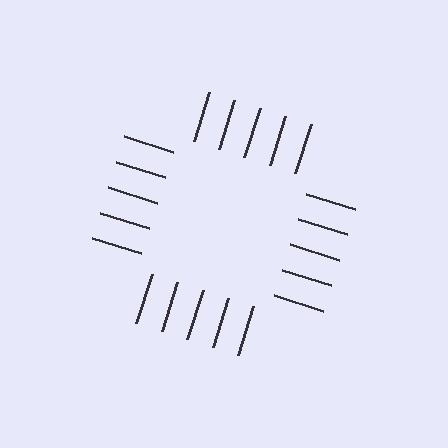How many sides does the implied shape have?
4 sides — the line-ends trace a square.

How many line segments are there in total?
20 — 5 along each of the 4 edges.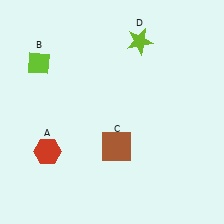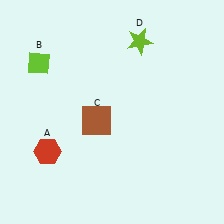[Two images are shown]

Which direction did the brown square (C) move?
The brown square (C) moved up.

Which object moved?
The brown square (C) moved up.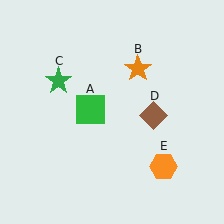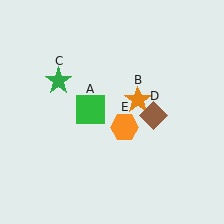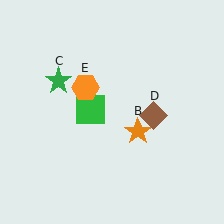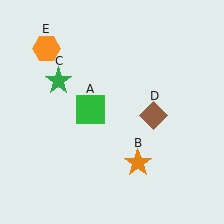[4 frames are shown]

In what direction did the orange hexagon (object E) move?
The orange hexagon (object E) moved up and to the left.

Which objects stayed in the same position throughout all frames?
Green square (object A) and green star (object C) and brown diamond (object D) remained stationary.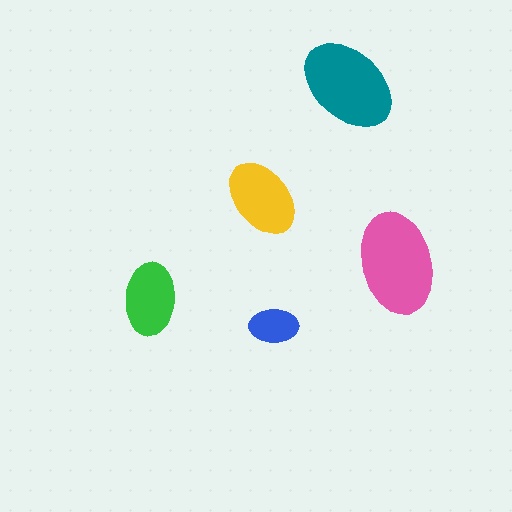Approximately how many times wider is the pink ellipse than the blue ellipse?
About 2 times wider.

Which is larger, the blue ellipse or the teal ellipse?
The teal one.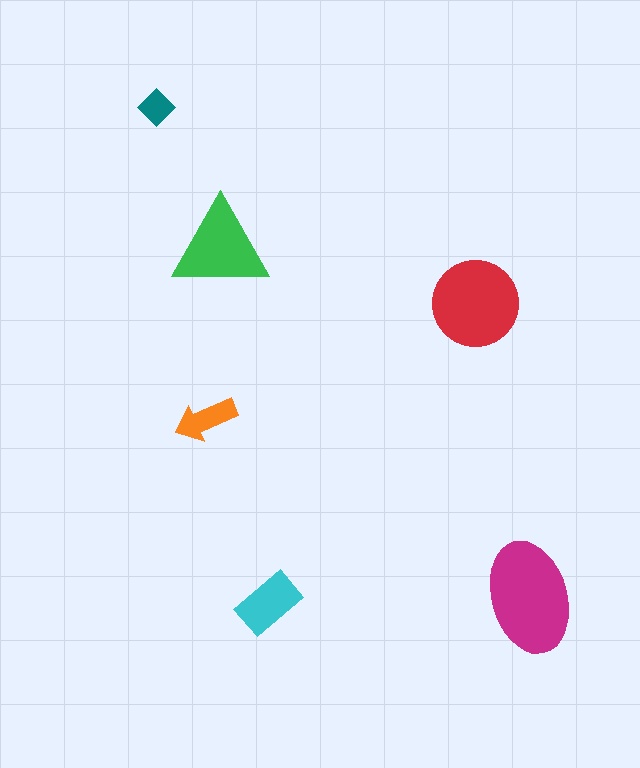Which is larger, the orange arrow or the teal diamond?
The orange arrow.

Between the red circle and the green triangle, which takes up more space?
The red circle.